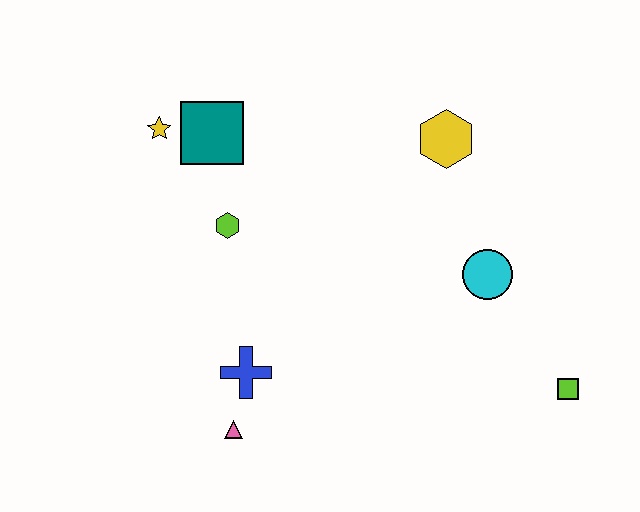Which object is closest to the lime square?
The cyan circle is closest to the lime square.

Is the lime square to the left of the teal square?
No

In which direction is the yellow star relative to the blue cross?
The yellow star is above the blue cross.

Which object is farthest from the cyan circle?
The yellow star is farthest from the cyan circle.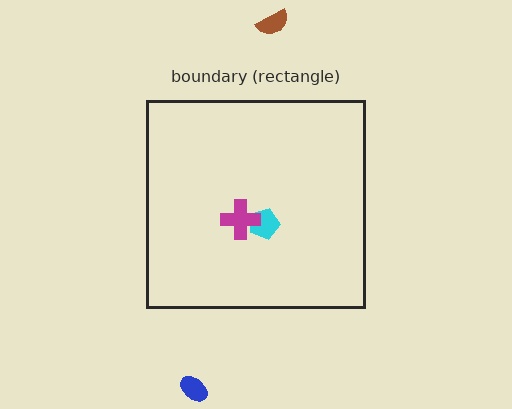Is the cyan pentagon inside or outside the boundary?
Inside.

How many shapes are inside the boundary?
2 inside, 2 outside.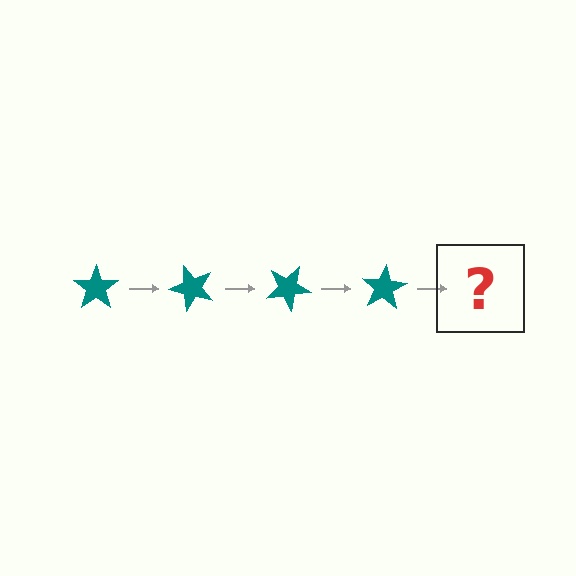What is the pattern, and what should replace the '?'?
The pattern is that the star rotates 50 degrees each step. The '?' should be a teal star rotated 200 degrees.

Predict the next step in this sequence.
The next step is a teal star rotated 200 degrees.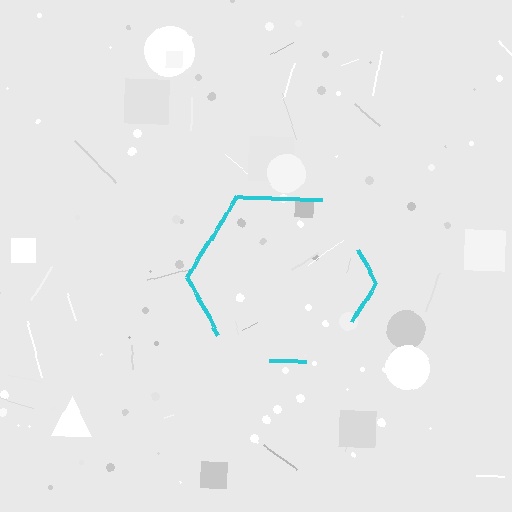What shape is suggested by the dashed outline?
The dashed outline suggests a hexagon.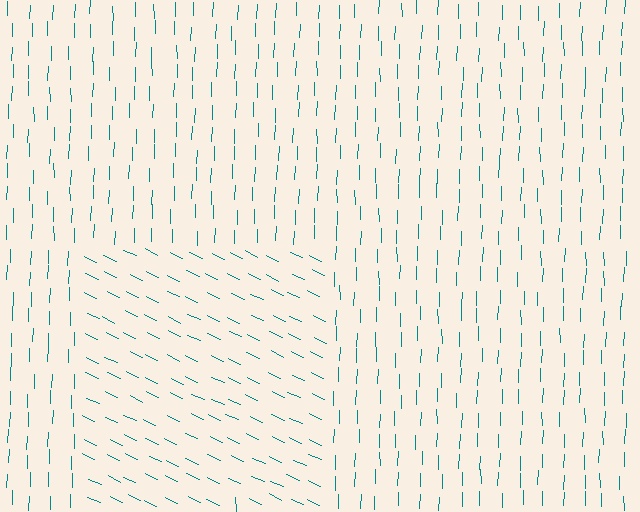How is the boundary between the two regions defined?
The boundary is defined purely by a change in line orientation (approximately 65 degrees difference). All lines are the same color and thickness.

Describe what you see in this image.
The image is filled with small teal line segments. A rectangle region in the image has lines oriented differently from the surrounding lines, creating a visible texture boundary.